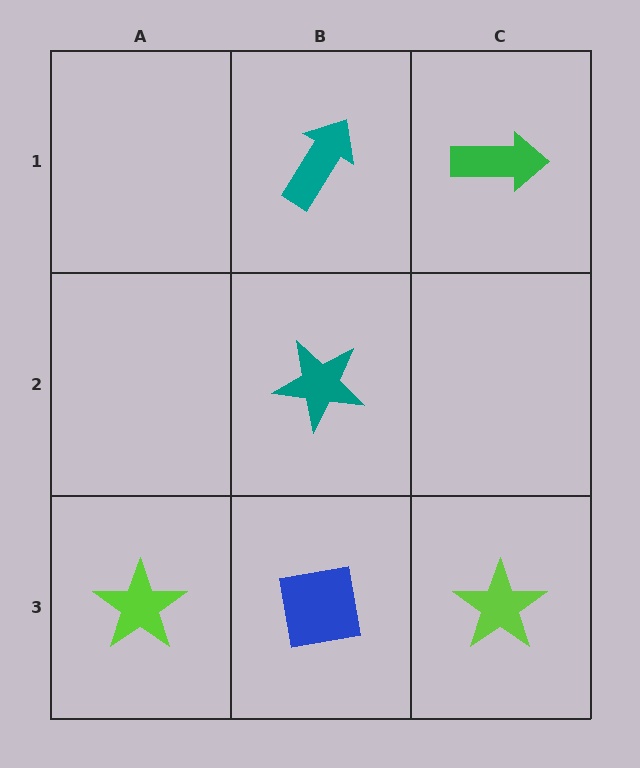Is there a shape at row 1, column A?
No, that cell is empty.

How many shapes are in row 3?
3 shapes.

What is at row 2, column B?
A teal star.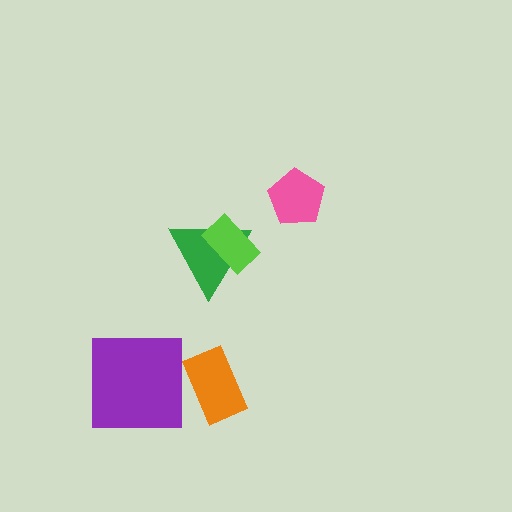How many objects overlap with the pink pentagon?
0 objects overlap with the pink pentagon.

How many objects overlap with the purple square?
0 objects overlap with the purple square.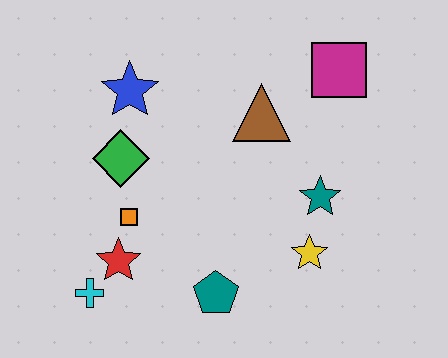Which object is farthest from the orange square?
The magenta square is farthest from the orange square.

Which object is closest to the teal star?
The yellow star is closest to the teal star.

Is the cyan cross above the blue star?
No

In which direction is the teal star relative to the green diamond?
The teal star is to the right of the green diamond.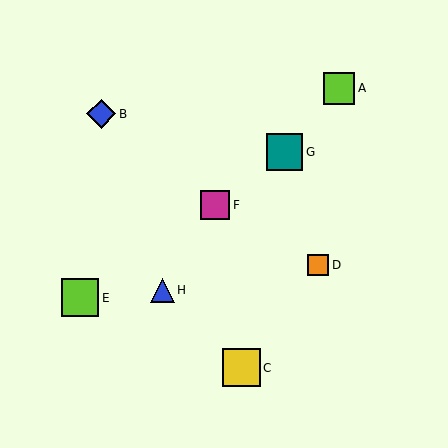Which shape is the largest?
The yellow square (labeled C) is the largest.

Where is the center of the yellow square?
The center of the yellow square is at (241, 368).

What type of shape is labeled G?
Shape G is a teal square.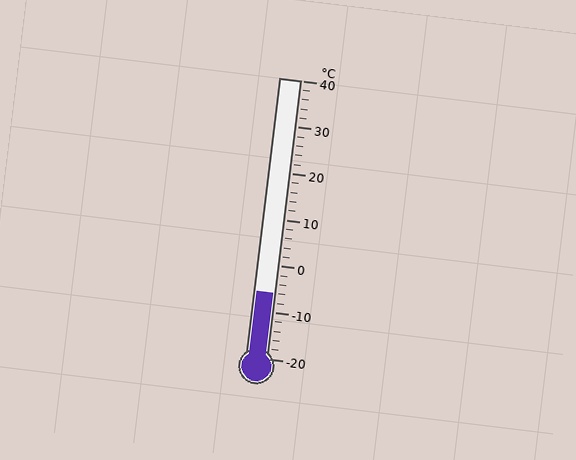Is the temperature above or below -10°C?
The temperature is above -10°C.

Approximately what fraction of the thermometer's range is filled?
The thermometer is filled to approximately 25% of its range.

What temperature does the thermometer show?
The thermometer shows approximately -6°C.